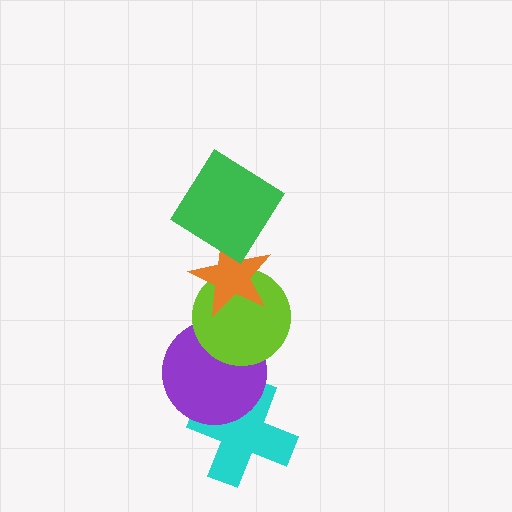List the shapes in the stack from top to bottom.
From top to bottom: the green diamond, the orange star, the lime circle, the purple circle, the cyan cross.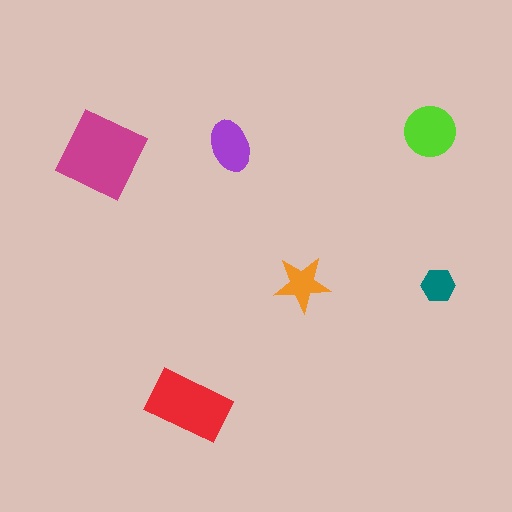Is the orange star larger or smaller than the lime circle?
Smaller.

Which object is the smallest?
The teal hexagon.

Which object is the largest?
The magenta diamond.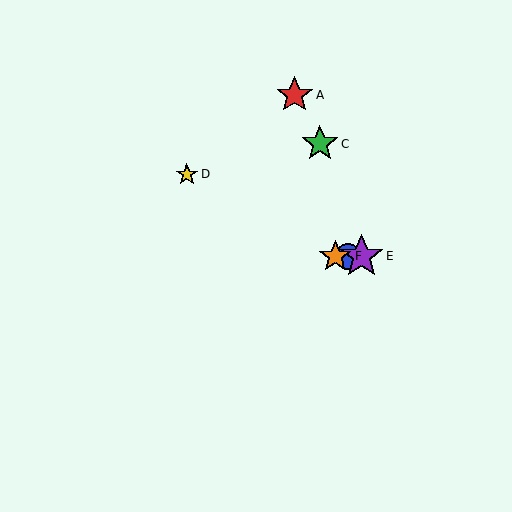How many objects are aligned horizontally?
3 objects (B, E, F) are aligned horizontally.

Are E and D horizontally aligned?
No, E is at y≈256 and D is at y≈174.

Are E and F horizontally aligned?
Yes, both are at y≈256.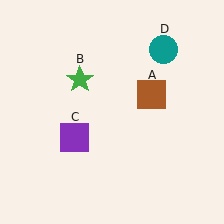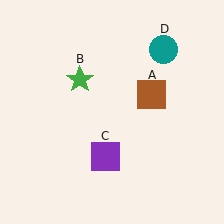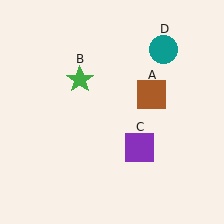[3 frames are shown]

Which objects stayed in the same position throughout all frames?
Brown square (object A) and green star (object B) and teal circle (object D) remained stationary.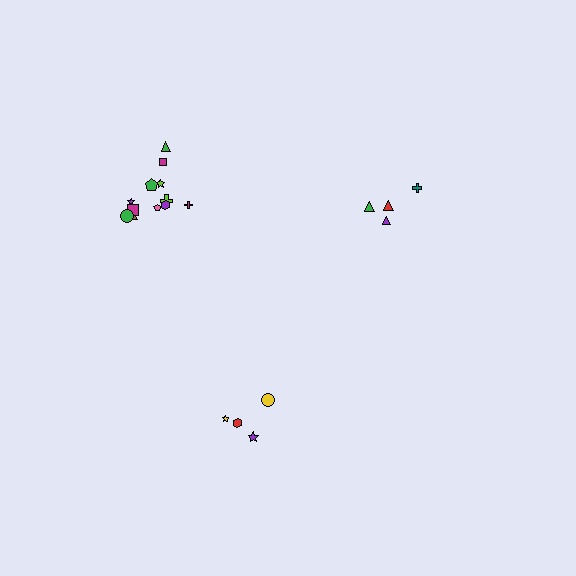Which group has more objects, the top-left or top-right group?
The top-left group.